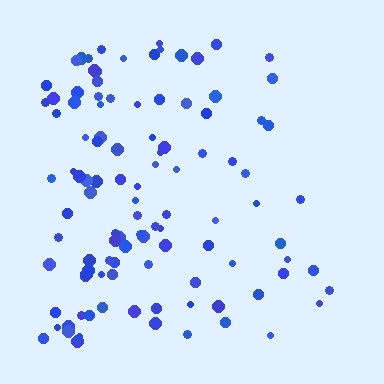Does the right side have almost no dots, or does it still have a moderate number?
Still a moderate number, just noticeably fewer than the left.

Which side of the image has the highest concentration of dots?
The left.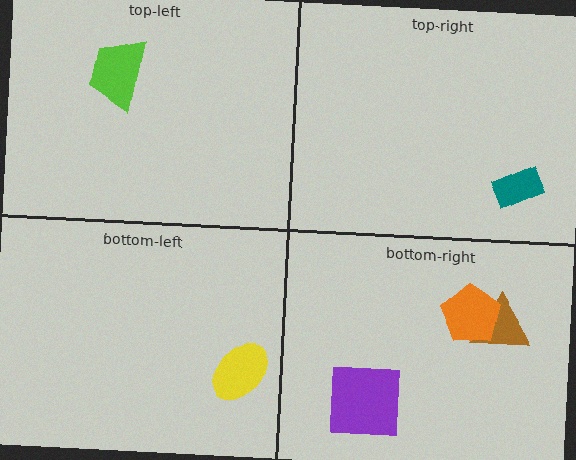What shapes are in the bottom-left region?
The yellow ellipse.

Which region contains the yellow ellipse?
The bottom-left region.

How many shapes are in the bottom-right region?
3.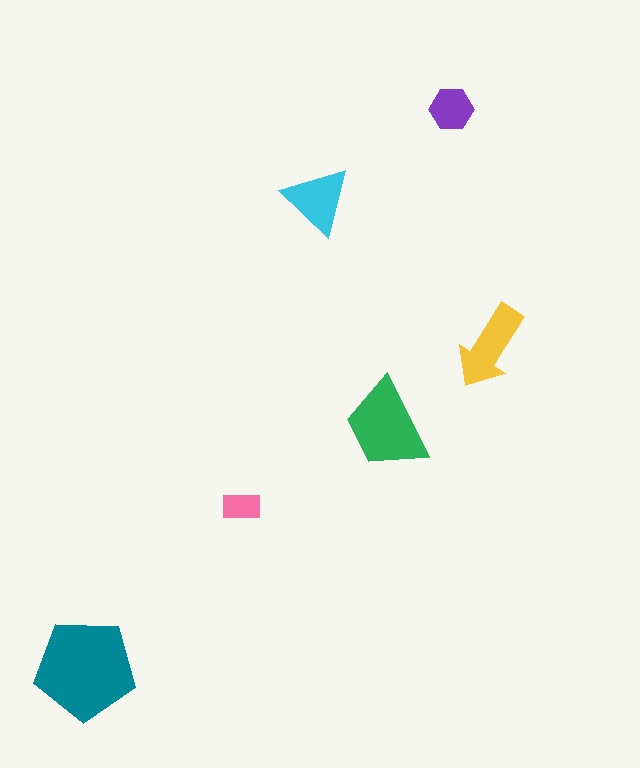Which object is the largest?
The teal pentagon.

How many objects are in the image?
There are 6 objects in the image.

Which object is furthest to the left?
The teal pentagon is leftmost.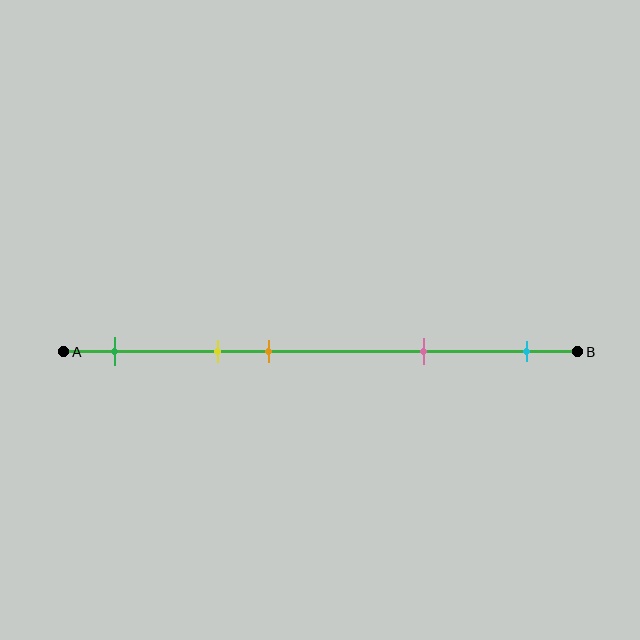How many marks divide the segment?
There are 5 marks dividing the segment.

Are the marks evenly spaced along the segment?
No, the marks are not evenly spaced.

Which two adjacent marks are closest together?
The yellow and orange marks are the closest adjacent pair.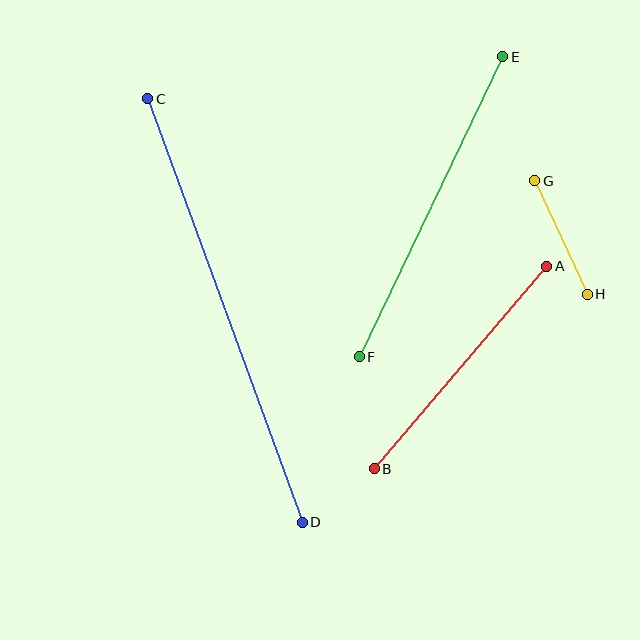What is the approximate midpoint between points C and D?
The midpoint is at approximately (225, 310) pixels.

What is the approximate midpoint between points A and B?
The midpoint is at approximately (461, 367) pixels.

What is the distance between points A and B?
The distance is approximately 266 pixels.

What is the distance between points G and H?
The distance is approximately 125 pixels.